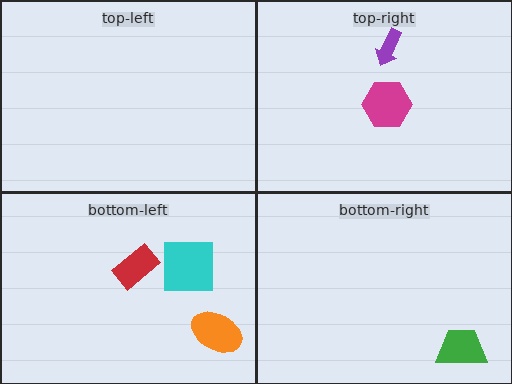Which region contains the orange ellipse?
The bottom-left region.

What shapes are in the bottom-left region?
The cyan square, the red rectangle, the orange ellipse.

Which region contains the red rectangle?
The bottom-left region.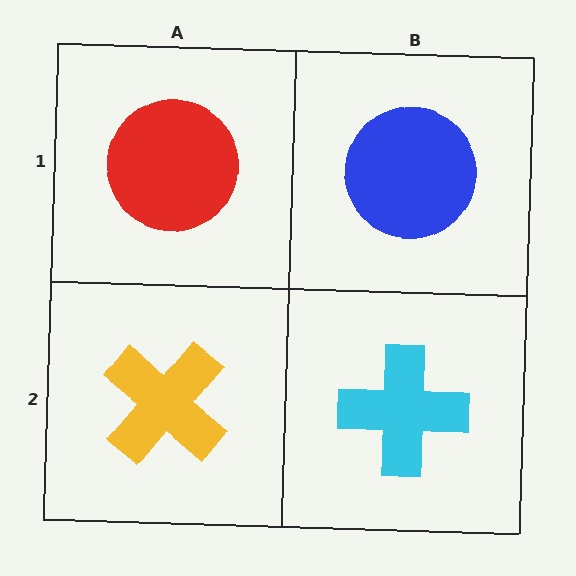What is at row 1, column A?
A red circle.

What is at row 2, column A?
A yellow cross.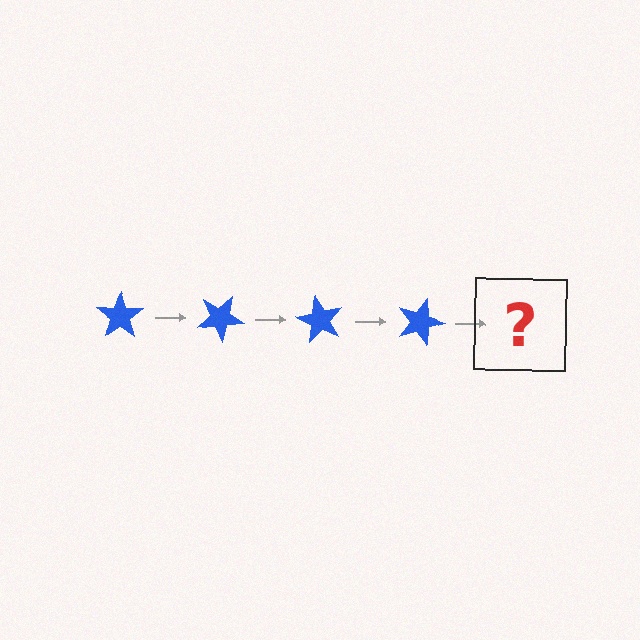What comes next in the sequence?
The next element should be a blue star rotated 120 degrees.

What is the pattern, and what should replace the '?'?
The pattern is that the star rotates 30 degrees each step. The '?' should be a blue star rotated 120 degrees.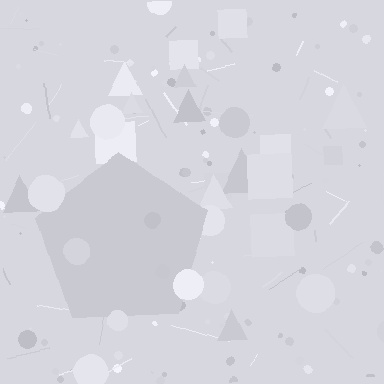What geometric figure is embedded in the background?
A pentagon is embedded in the background.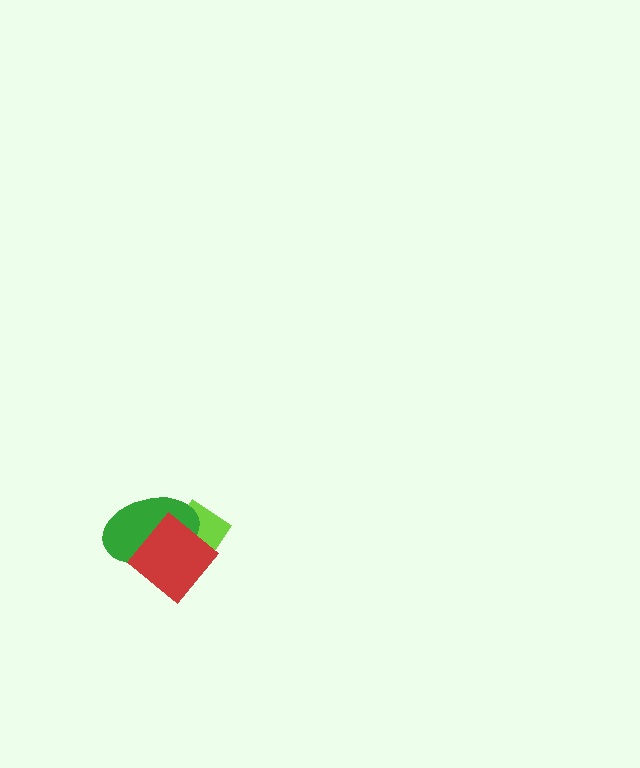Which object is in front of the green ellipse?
The red diamond is in front of the green ellipse.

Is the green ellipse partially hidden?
Yes, it is partially covered by another shape.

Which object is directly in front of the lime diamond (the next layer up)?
The green ellipse is directly in front of the lime diamond.